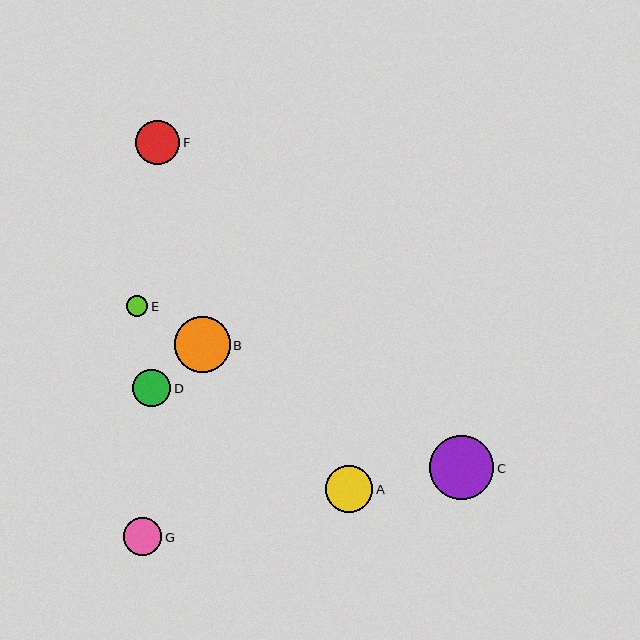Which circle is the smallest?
Circle E is the smallest with a size of approximately 22 pixels.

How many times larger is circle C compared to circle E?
Circle C is approximately 3.0 times the size of circle E.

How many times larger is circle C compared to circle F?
Circle C is approximately 1.5 times the size of circle F.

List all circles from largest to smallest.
From largest to smallest: C, B, A, F, G, D, E.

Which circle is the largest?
Circle C is the largest with a size of approximately 64 pixels.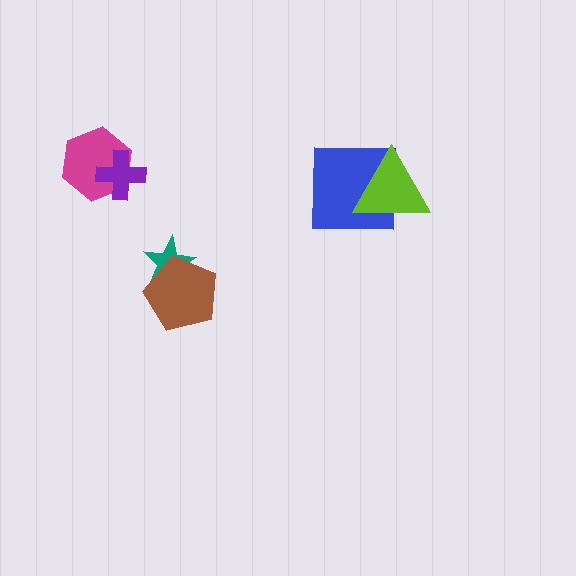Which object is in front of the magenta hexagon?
The purple cross is in front of the magenta hexagon.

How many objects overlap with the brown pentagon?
1 object overlaps with the brown pentagon.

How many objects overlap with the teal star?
1 object overlaps with the teal star.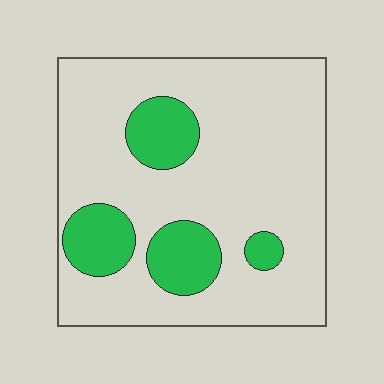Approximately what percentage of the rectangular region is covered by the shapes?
Approximately 20%.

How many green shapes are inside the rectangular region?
4.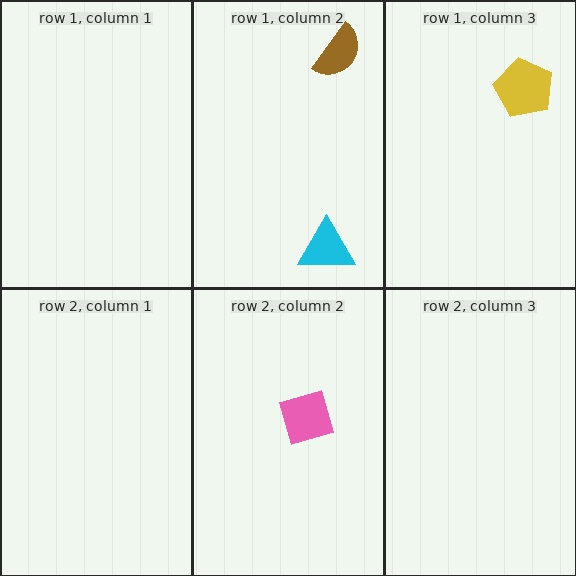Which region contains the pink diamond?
The row 2, column 2 region.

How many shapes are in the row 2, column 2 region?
1.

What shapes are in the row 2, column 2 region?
The pink diamond.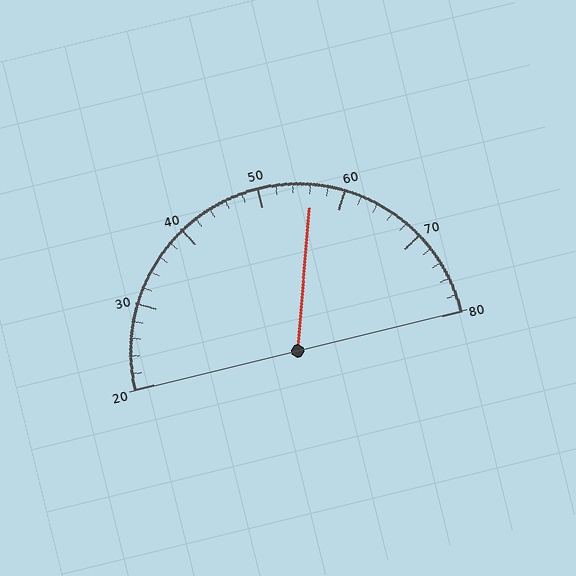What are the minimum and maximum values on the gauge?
The gauge ranges from 20 to 80.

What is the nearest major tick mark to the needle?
The nearest major tick mark is 60.